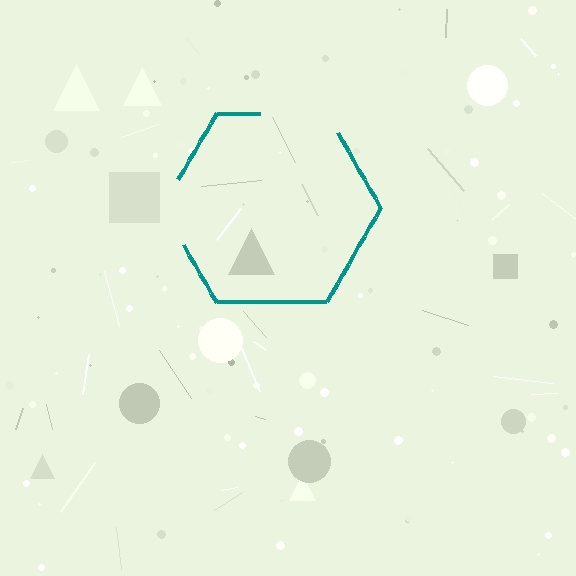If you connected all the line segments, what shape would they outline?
They would outline a hexagon.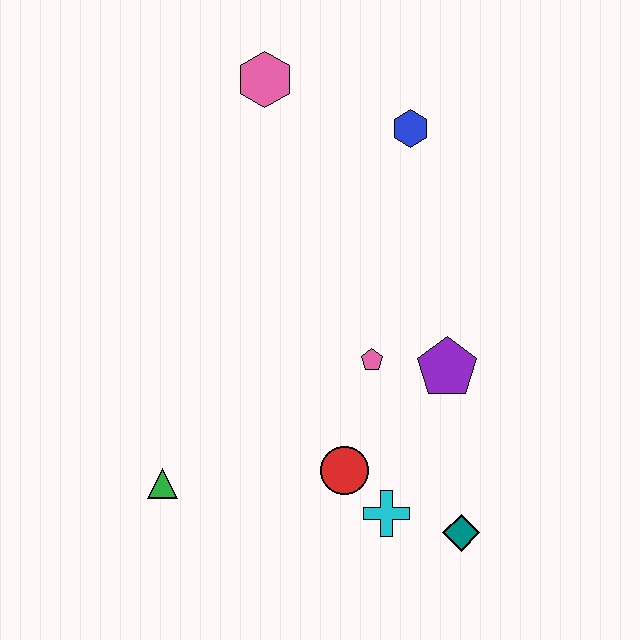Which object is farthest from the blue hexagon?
The green triangle is farthest from the blue hexagon.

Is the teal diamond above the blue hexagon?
No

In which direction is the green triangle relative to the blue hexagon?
The green triangle is below the blue hexagon.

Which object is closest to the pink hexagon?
The blue hexagon is closest to the pink hexagon.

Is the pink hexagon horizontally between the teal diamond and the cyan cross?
No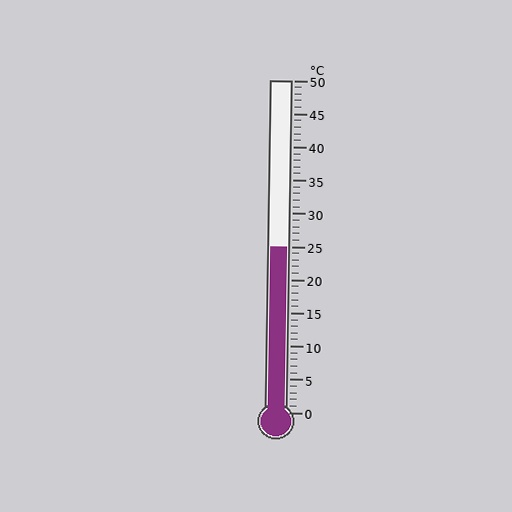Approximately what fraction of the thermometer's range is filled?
The thermometer is filled to approximately 50% of its range.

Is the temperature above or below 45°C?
The temperature is below 45°C.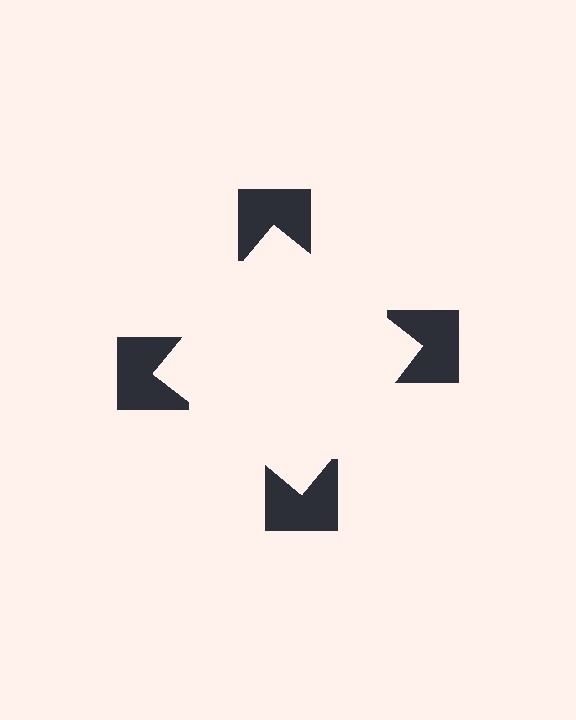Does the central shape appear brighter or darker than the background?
It typically appears slightly brighter than the background, even though no actual brightness change is drawn.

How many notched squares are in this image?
There are 4 — one at each vertex of the illusory square.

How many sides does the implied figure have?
4 sides.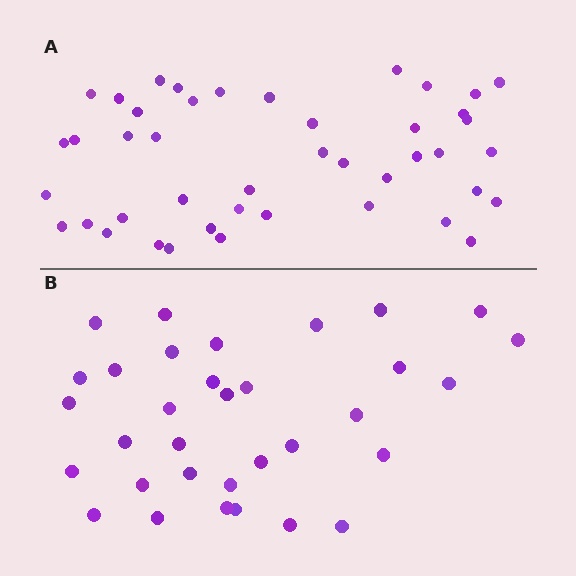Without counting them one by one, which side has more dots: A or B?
Region A (the top region) has more dots.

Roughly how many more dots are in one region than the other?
Region A has roughly 12 or so more dots than region B.